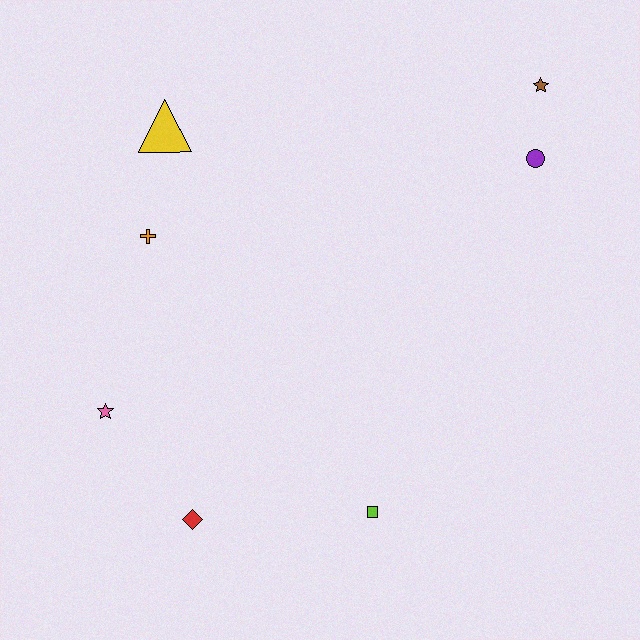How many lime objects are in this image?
There is 1 lime object.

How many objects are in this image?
There are 7 objects.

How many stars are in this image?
There are 2 stars.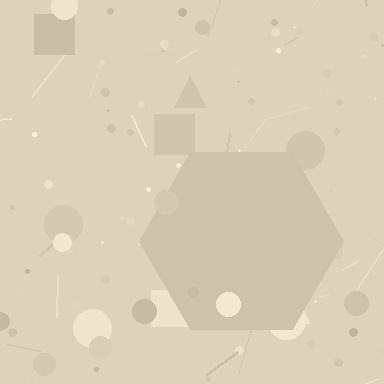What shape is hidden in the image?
A hexagon is hidden in the image.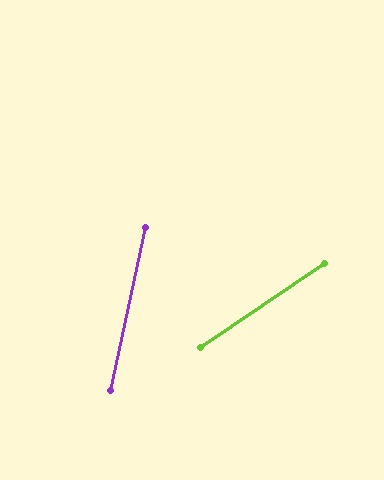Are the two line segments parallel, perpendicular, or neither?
Neither parallel nor perpendicular — they differ by about 44°.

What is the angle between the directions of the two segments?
Approximately 44 degrees.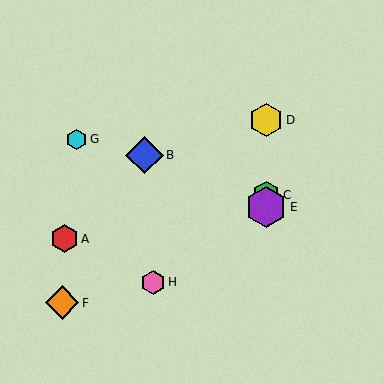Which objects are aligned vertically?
Objects C, D, E are aligned vertically.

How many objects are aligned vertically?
3 objects (C, D, E) are aligned vertically.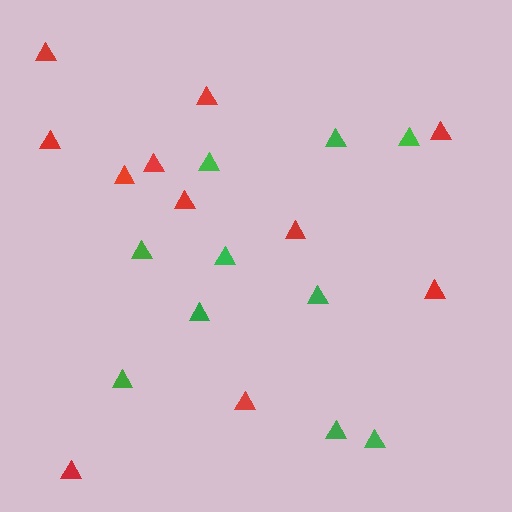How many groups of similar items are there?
There are 2 groups: one group of green triangles (10) and one group of red triangles (11).